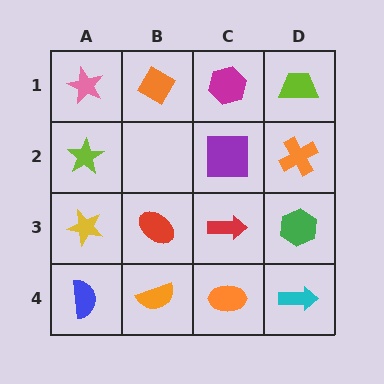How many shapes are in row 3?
4 shapes.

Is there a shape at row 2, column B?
No, that cell is empty.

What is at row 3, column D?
A green hexagon.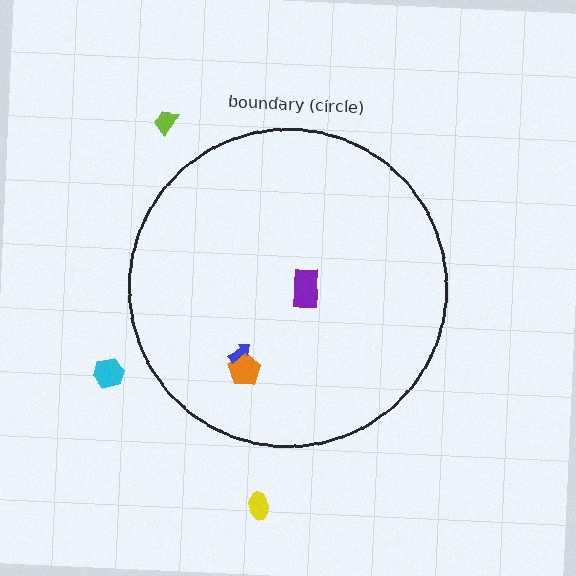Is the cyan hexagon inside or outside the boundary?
Outside.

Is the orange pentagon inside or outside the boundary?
Inside.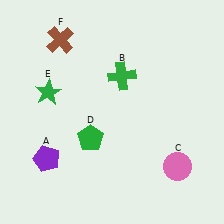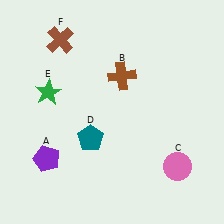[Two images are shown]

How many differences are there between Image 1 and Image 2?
There are 2 differences between the two images.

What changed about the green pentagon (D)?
In Image 1, D is green. In Image 2, it changed to teal.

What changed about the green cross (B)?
In Image 1, B is green. In Image 2, it changed to brown.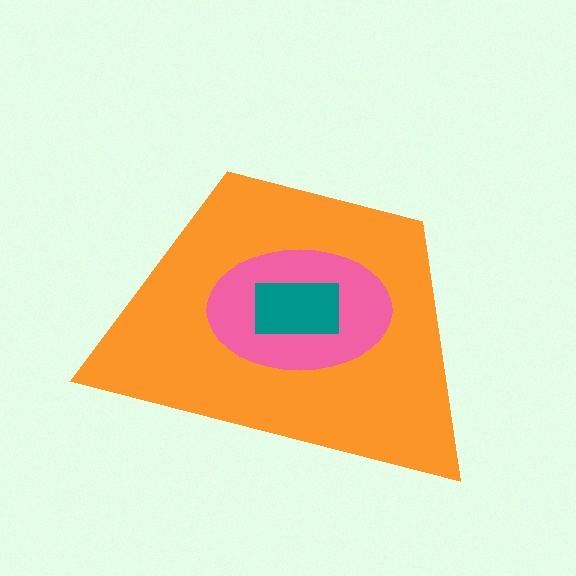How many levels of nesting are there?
3.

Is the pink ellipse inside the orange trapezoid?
Yes.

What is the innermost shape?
The teal rectangle.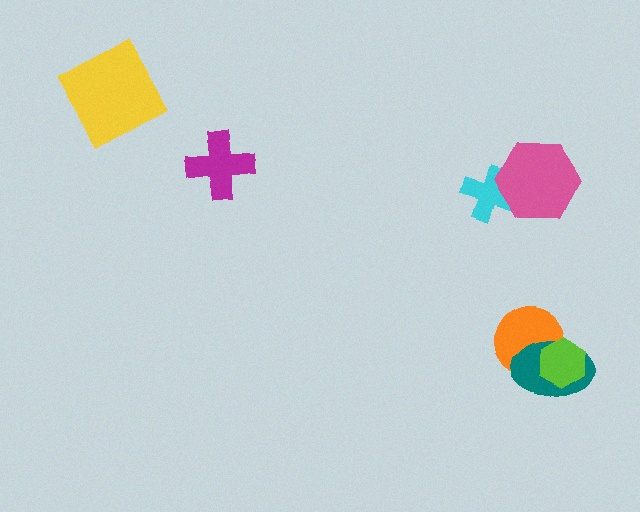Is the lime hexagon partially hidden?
No, no other shape covers it.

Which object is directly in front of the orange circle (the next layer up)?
The teal ellipse is directly in front of the orange circle.